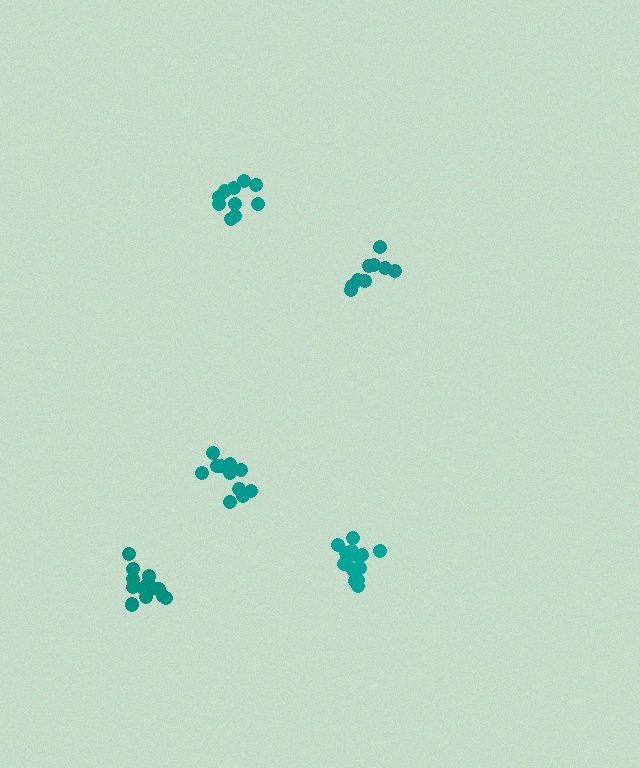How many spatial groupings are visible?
There are 5 spatial groupings.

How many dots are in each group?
Group 1: 9 dots, Group 2: 13 dots, Group 3: 15 dots, Group 4: 12 dots, Group 5: 10 dots (59 total).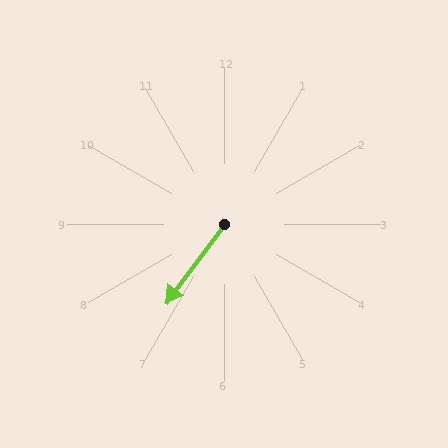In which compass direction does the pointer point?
Southwest.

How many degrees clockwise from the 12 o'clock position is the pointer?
Approximately 217 degrees.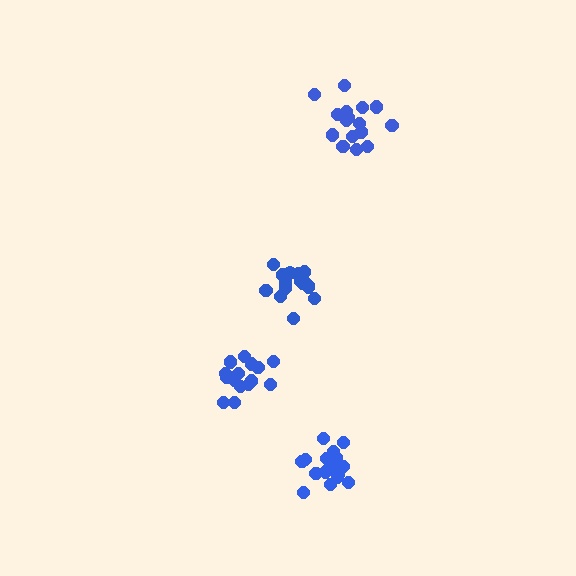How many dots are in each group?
Group 1: 17 dots, Group 2: 17 dots, Group 3: 16 dots, Group 4: 16 dots (66 total).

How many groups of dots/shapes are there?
There are 4 groups.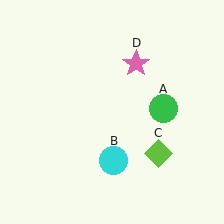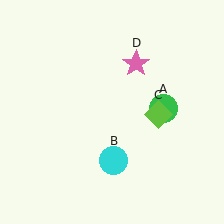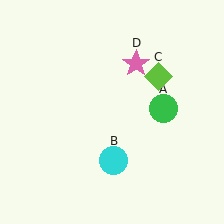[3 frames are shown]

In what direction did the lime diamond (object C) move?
The lime diamond (object C) moved up.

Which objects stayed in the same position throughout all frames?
Green circle (object A) and cyan circle (object B) and pink star (object D) remained stationary.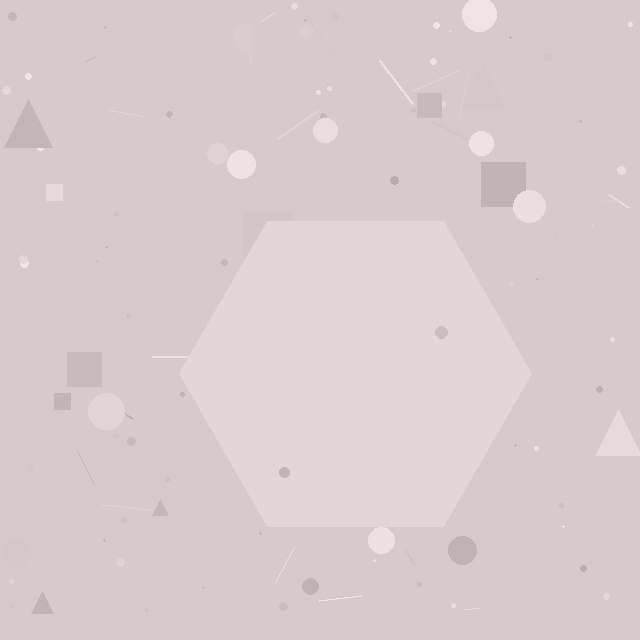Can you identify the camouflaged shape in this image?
The camouflaged shape is a hexagon.